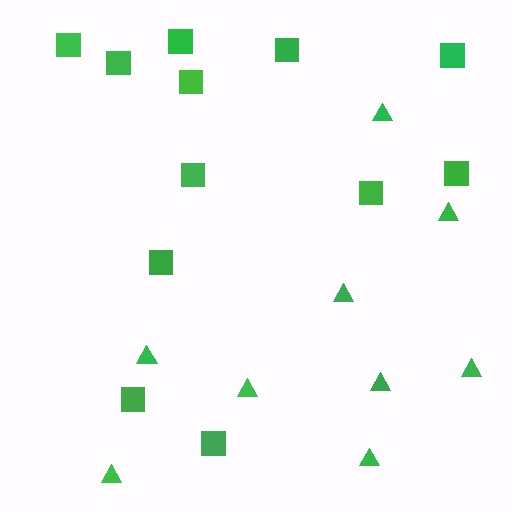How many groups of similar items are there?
There are 2 groups: one group of triangles (9) and one group of squares (12).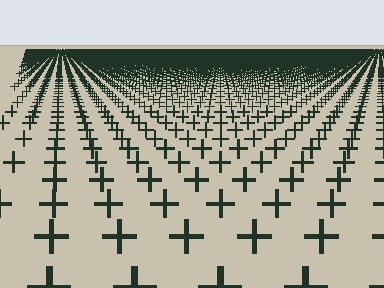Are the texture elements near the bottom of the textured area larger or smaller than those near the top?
Larger. Near the bottom, elements are closer to the viewer and appear at a bigger on-screen size.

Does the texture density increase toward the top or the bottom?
Density increases toward the top.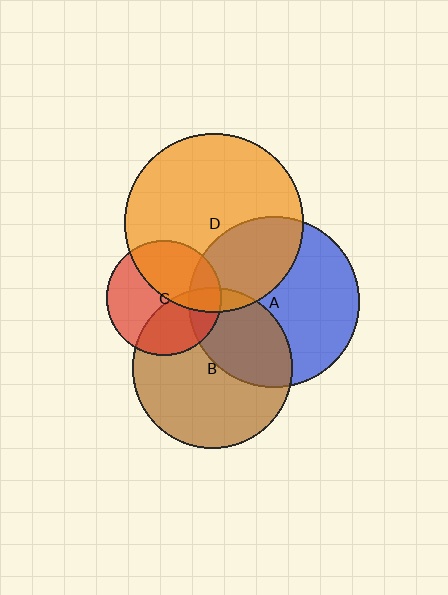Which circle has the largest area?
Circle D (orange).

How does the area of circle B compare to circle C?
Approximately 1.9 times.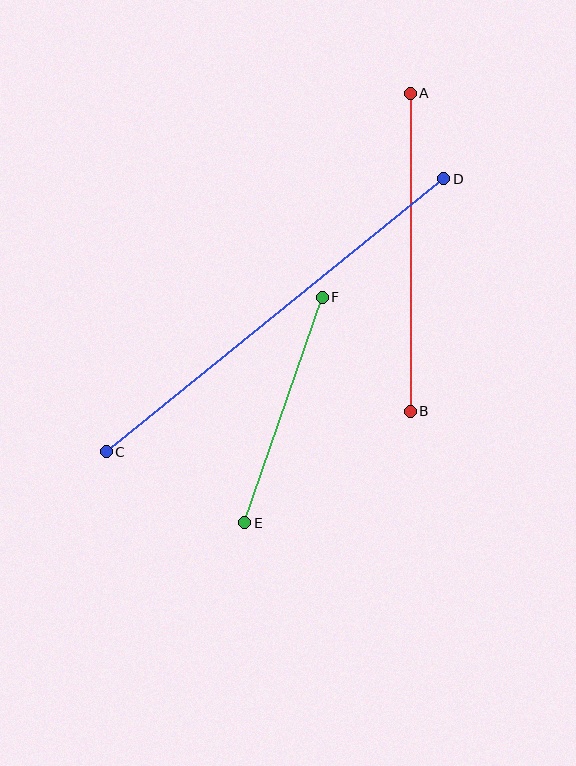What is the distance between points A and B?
The distance is approximately 318 pixels.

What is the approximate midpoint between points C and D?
The midpoint is at approximately (275, 315) pixels.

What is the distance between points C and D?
The distance is approximately 434 pixels.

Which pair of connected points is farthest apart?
Points C and D are farthest apart.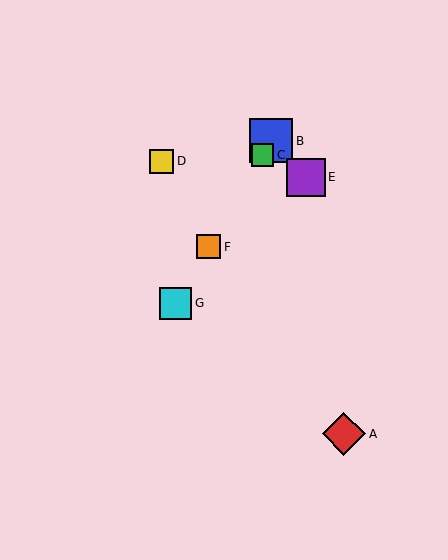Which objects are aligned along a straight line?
Objects B, C, F, G are aligned along a straight line.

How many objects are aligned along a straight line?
4 objects (B, C, F, G) are aligned along a straight line.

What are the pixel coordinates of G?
Object G is at (176, 303).